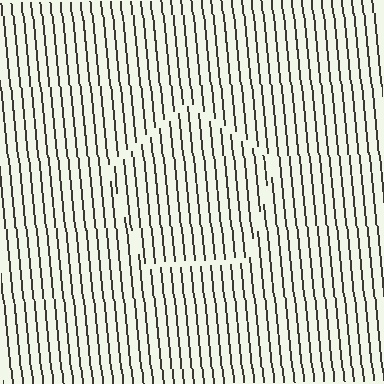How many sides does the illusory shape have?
5 sides — the line-ends trace a pentagon.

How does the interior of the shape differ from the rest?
The interior of the shape contains the same grating, shifted by half a period — the contour is defined by the phase discontinuity where line-ends from the inner and outer gratings abut.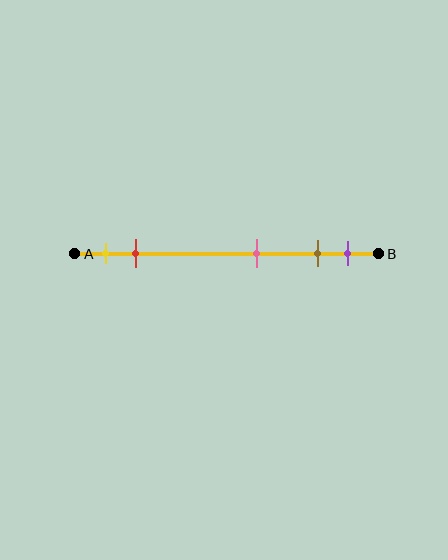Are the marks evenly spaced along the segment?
No, the marks are not evenly spaced.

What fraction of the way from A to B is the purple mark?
The purple mark is approximately 90% (0.9) of the way from A to B.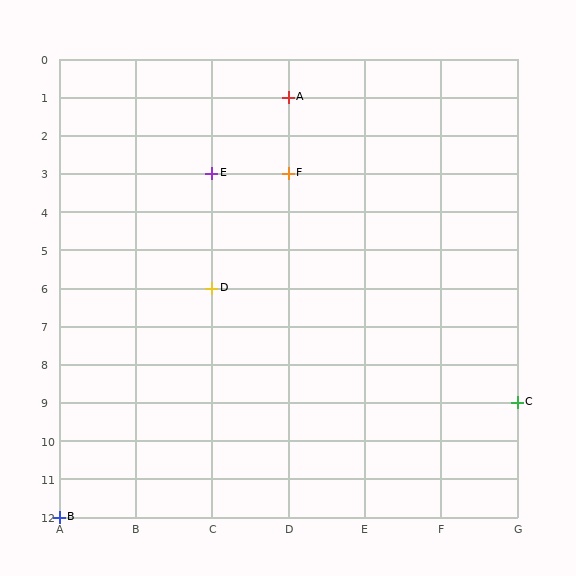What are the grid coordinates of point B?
Point B is at grid coordinates (A, 12).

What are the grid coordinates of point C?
Point C is at grid coordinates (G, 9).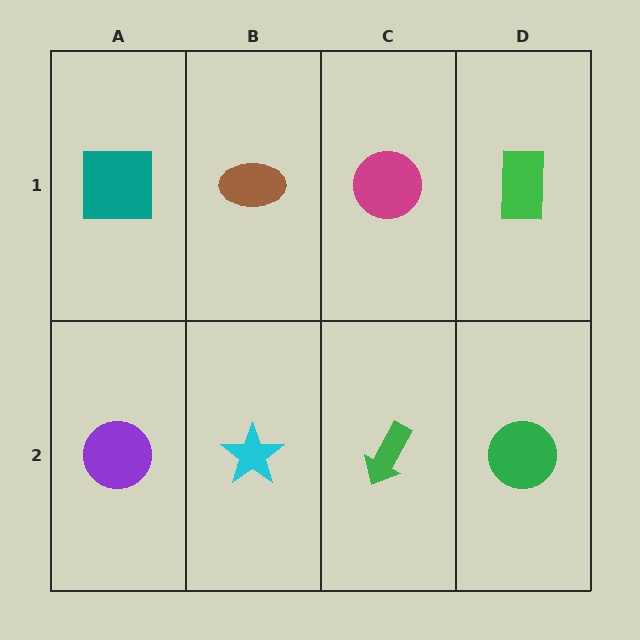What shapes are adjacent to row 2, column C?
A magenta circle (row 1, column C), a cyan star (row 2, column B), a green circle (row 2, column D).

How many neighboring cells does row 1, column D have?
2.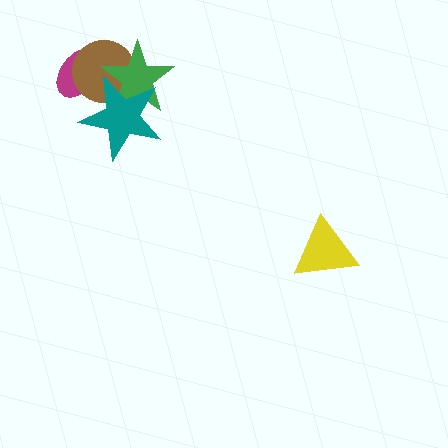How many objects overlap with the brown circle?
3 objects overlap with the brown circle.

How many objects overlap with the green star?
3 objects overlap with the green star.